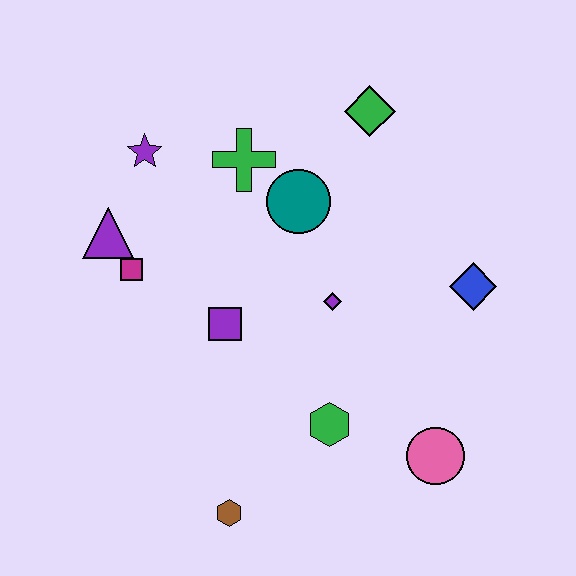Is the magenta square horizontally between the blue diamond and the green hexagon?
No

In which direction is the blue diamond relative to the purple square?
The blue diamond is to the right of the purple square.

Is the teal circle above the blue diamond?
Yes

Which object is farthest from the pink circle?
The purple star is farthest from the pink circle.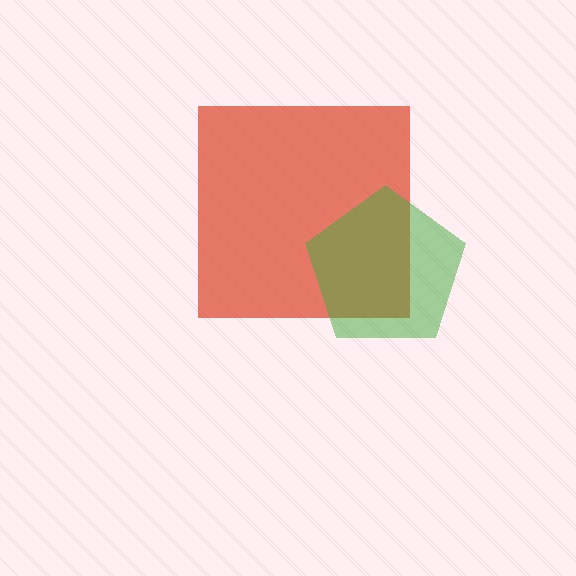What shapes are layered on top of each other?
The layered shapes are: a red square, a green pentagon.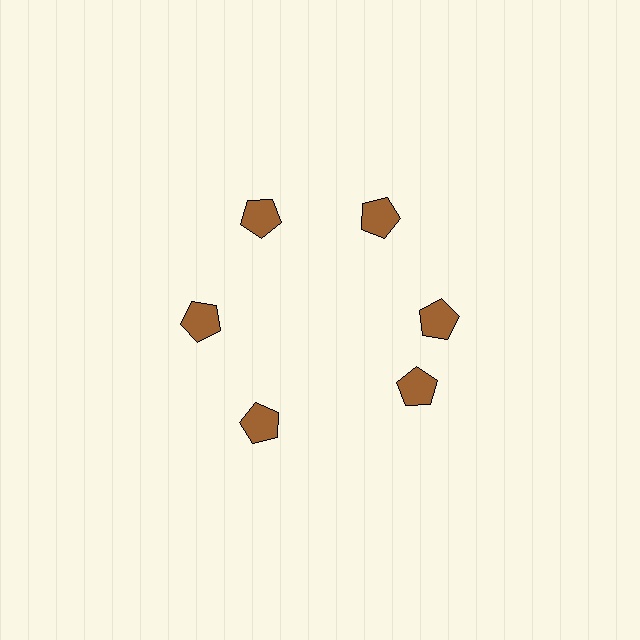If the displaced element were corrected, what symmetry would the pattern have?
It would have 6-fold rotational symmetry — the pattern would map onto itself every 60 degrees.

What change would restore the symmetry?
The symmetry would be restored by rotating it back into even spacing with its neighbors so that all 6 pentagons sit at equal angles and equal distance from the center.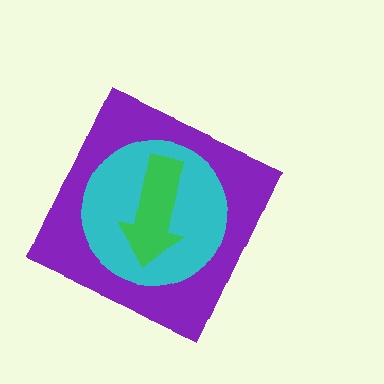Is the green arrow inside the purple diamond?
Yes.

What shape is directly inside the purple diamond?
The cyan circle.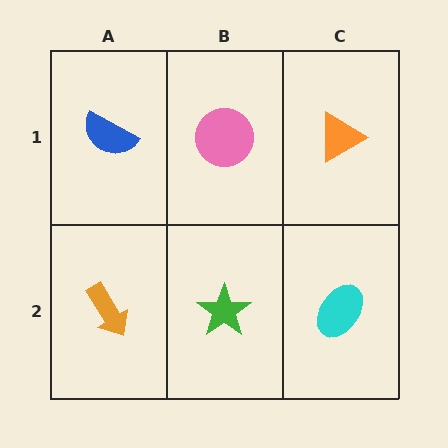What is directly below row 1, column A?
An orange arrow.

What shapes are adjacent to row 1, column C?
A cyan ellipse (row 2, column C), a pink circle (row 1, column B).